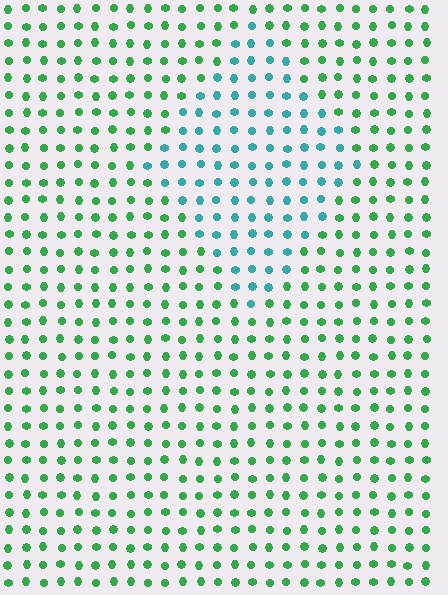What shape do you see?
I see a diamond.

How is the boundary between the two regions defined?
The boundary is defined purely by a slight shift in hue (about 47 degrees). Spacing, size, and orientation are identical on both sides.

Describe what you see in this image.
The image is filled with small green elements in a uniform arrangement. A diamond-shaped region is visible where the elements are tinted to a slightly different hue, forming a subtle color boundary.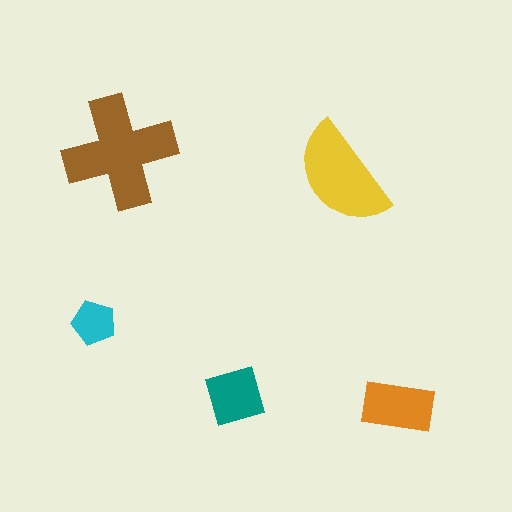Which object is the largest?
The brown cross.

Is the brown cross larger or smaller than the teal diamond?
Larger.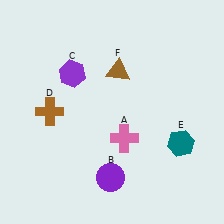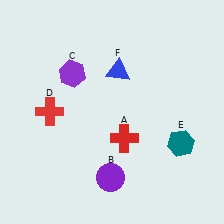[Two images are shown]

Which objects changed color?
A changed from pink to red. D changed from brown to red. F changed from brown to blue.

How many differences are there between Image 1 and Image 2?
There are 3 differences between the two images.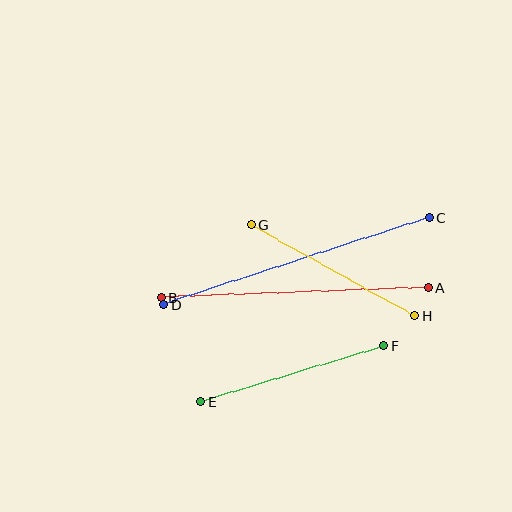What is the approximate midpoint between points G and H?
The midpoint is at approximately (333, 270) pixels.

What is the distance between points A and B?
The distance is approximately 268 pixels.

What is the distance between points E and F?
The distance is approximately 192 pixels.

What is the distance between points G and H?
The distance is approximately 187 pixels.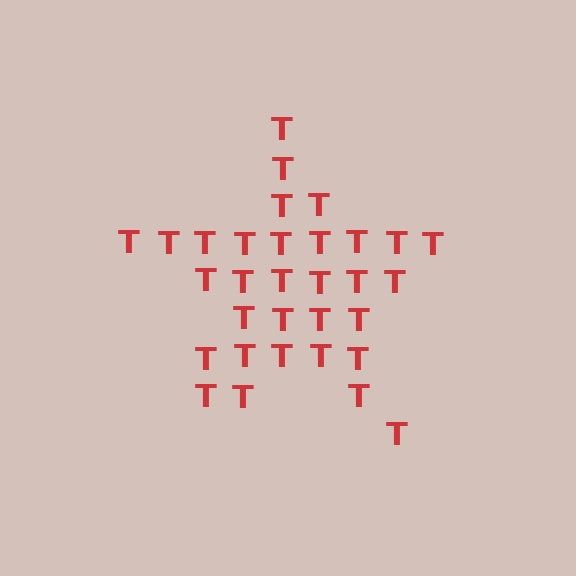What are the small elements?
The small elements are letter T's.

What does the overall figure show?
The overall figure shows a star.